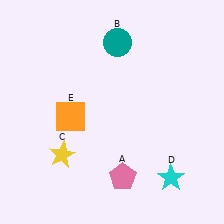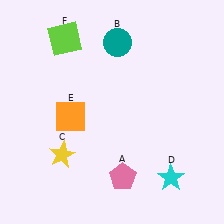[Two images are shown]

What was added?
A lime square (F) was added in Image 2.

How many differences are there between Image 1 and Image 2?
There is 1 difference between the two images.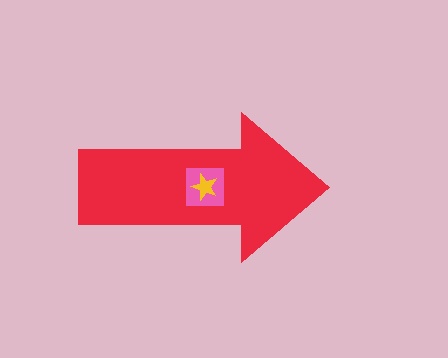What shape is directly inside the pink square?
The yellow star.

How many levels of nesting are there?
3.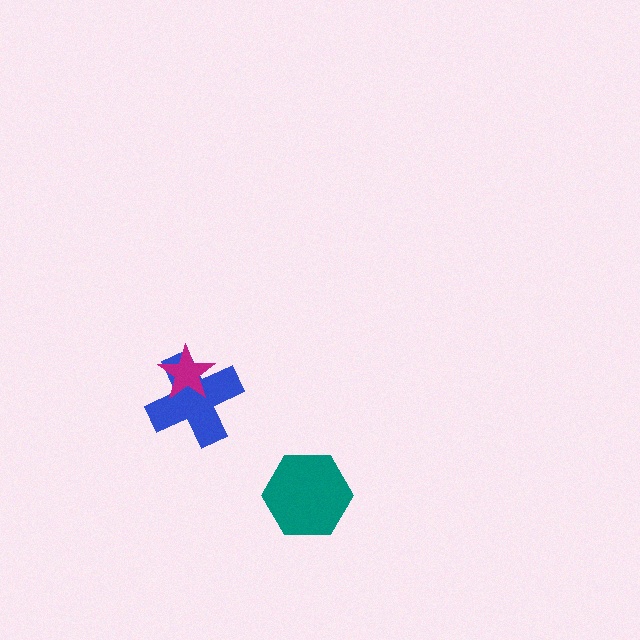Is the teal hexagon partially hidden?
No, no other shape covers it.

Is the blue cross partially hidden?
Yes, it is partially covered by another shape.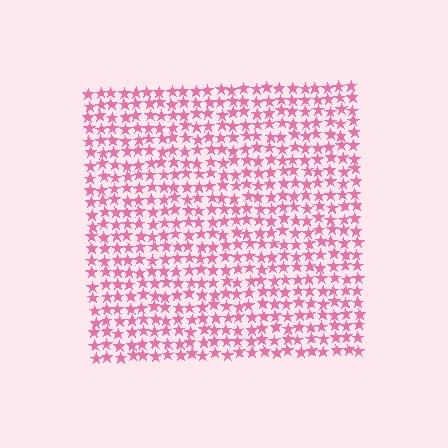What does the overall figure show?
The overall figure shows a square.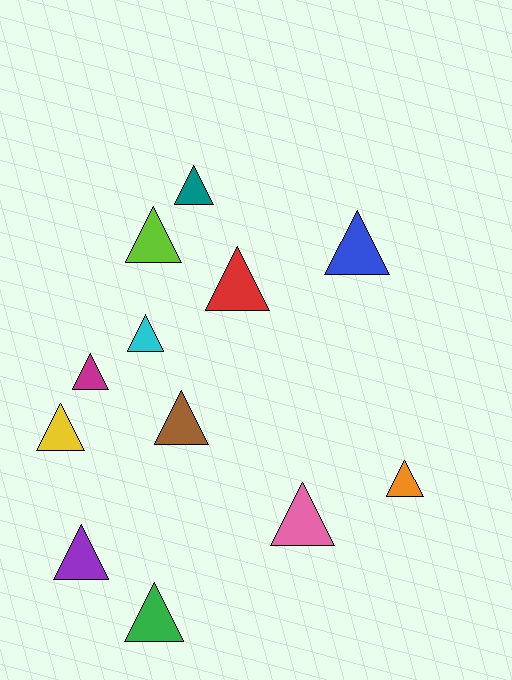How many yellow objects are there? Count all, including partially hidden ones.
There is 1 yellow object.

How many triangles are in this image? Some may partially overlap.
There are 12 triangles.